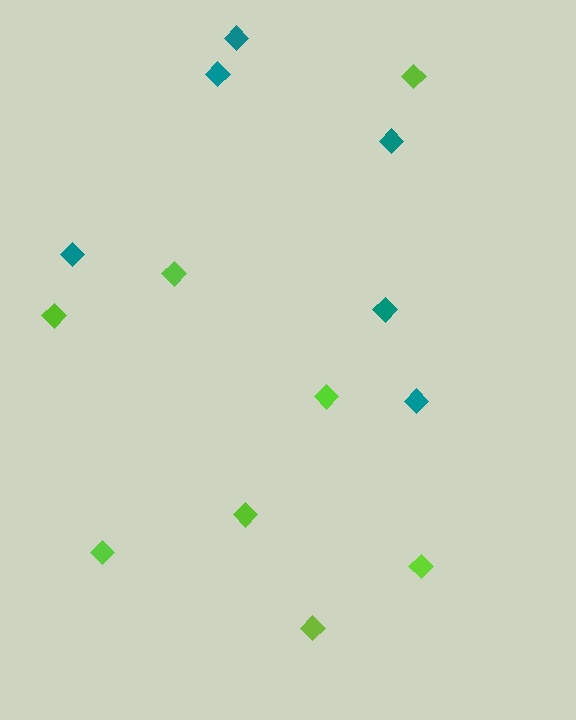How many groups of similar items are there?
There are 2 groups: one group of lime diamonds (8) and one group of teal diamonds (6).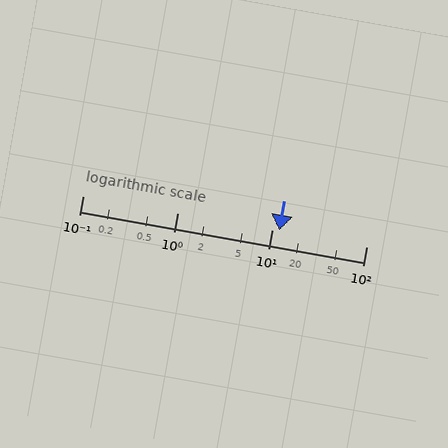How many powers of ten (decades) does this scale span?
The scale spans 3 decades, from 0.1 to 100.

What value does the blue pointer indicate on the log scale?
The pointer indicates approximately 12.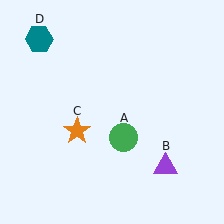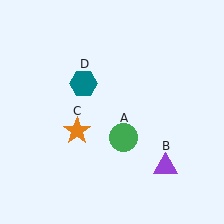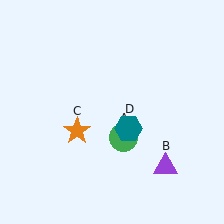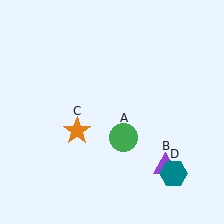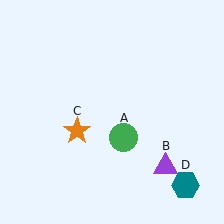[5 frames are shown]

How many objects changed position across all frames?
1 object changed position: teal hexagon (object D).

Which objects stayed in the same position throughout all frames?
Green circle (object A) and purple triangle (object B) and orange star (object C) remained stationary.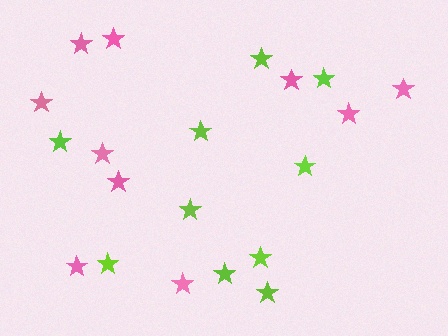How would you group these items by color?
There are 2 groups: one group of pink stars (10) and one group of lime stars (10).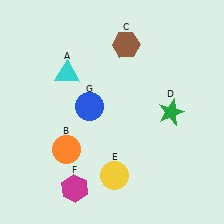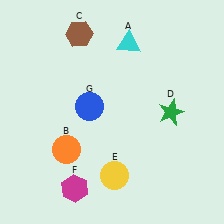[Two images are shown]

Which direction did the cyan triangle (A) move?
The cyan triangle (A) moved right.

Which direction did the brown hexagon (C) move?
The brown hexagon (C) moved left.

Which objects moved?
The objects that moved are: the cyan triangle (A), the brown hexagon (C).